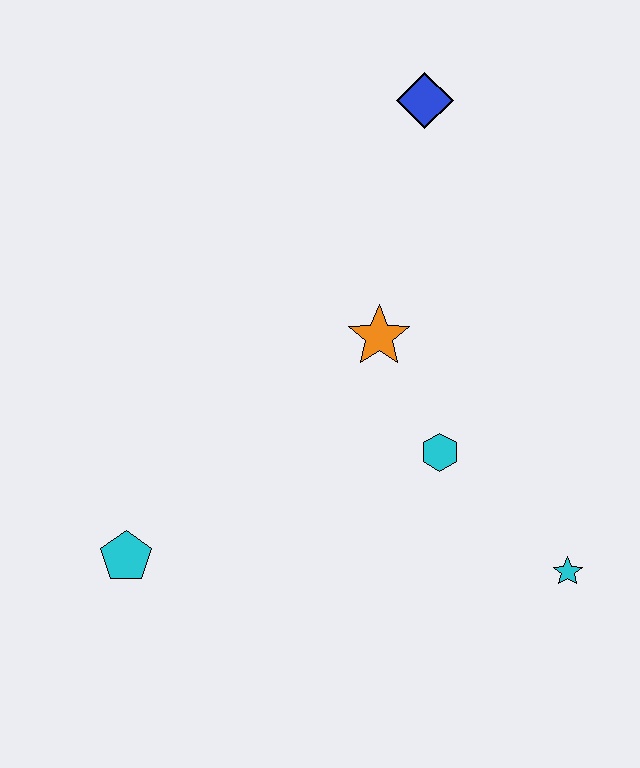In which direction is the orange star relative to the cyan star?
The orange star is above the cyan star.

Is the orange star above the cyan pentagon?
Yes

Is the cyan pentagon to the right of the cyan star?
No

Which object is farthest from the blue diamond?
The cyan pentagon is farthest from the blue diamond.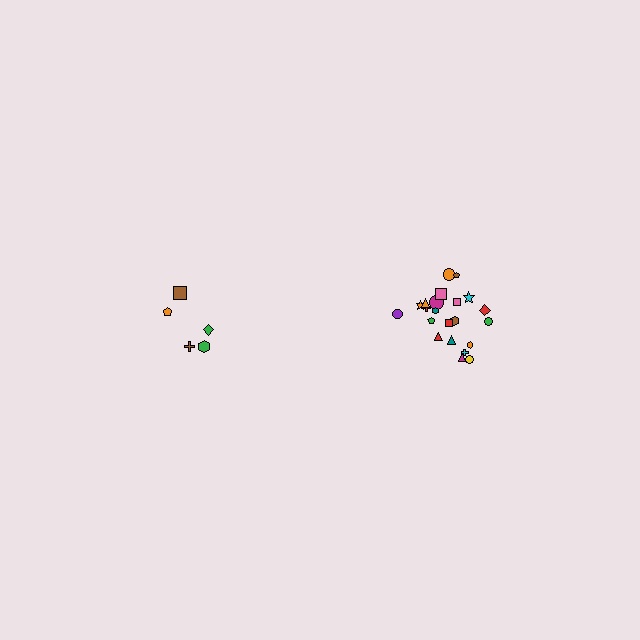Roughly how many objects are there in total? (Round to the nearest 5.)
Roughly 25 objects in total.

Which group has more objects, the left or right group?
The right group.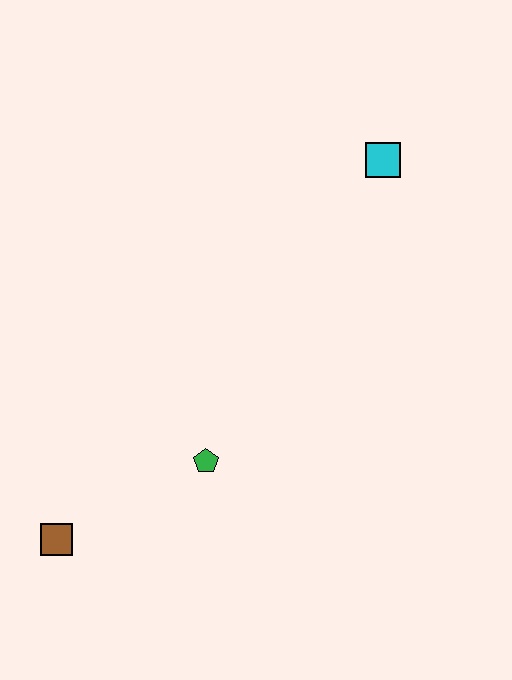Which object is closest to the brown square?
The green pentagon is closest to the brown square.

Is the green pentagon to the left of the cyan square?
Yes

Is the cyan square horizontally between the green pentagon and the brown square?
No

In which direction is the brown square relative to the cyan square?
The brown square is below the cyan square.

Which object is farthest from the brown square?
The cyan square is farthest from the brown square.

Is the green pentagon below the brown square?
No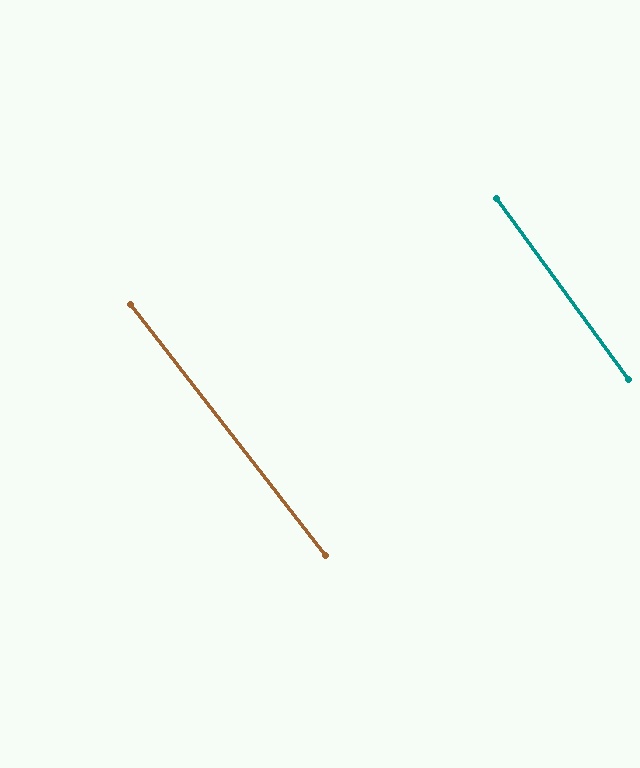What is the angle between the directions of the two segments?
Approximately 1 degree.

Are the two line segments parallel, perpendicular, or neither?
Parallel — their directions differ by only 1.5°.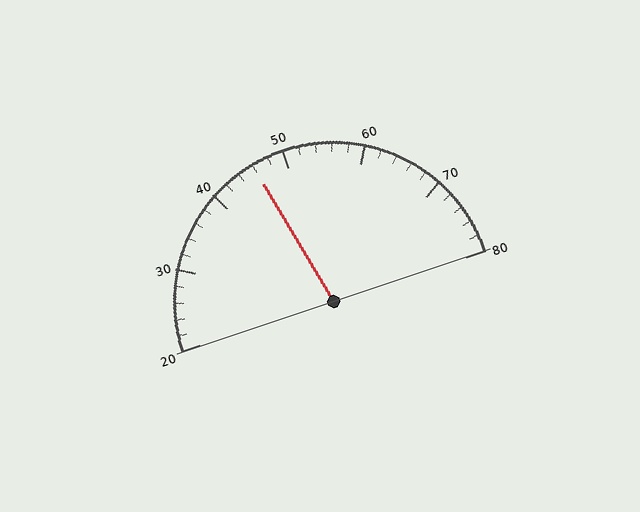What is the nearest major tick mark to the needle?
The nearest major tick mark is 50.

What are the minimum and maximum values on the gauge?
The gauge ranges from 20 to 80.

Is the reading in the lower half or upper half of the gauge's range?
The reading is in the lower half of the range (20 to 80).